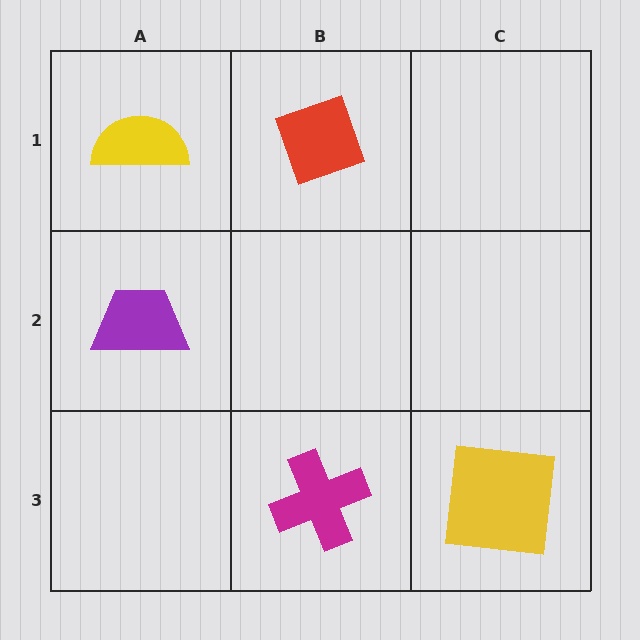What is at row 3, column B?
A magenta cross.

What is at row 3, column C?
A yellow square.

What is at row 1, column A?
A yellow semicircle.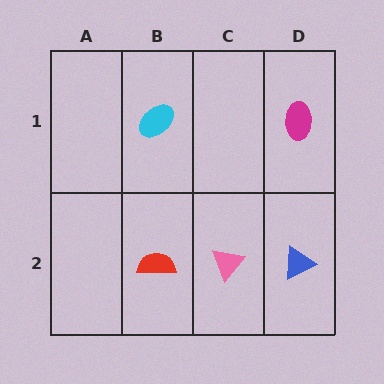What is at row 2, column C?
A pink triangle.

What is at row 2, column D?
A blue triangle.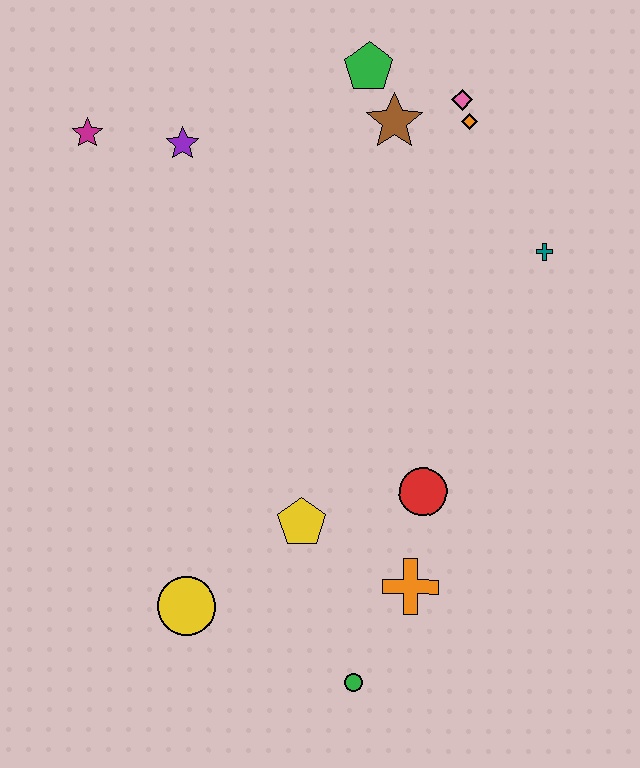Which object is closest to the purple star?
The magenta star is closest to the purple star.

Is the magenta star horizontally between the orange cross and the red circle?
No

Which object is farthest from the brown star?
The green circle is farthest from the brown star.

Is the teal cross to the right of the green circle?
Yes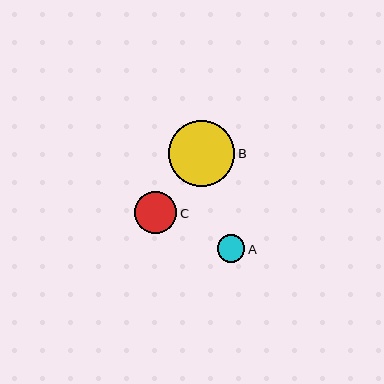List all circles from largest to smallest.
From largest to smallest: B, C, A.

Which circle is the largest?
Circle B is the largest with a size of approximately 66 pixels.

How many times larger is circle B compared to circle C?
Circle B is approximately 1.6 times the size of circle C.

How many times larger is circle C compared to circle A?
Circle C is approximately 1.5 times the size of circle A.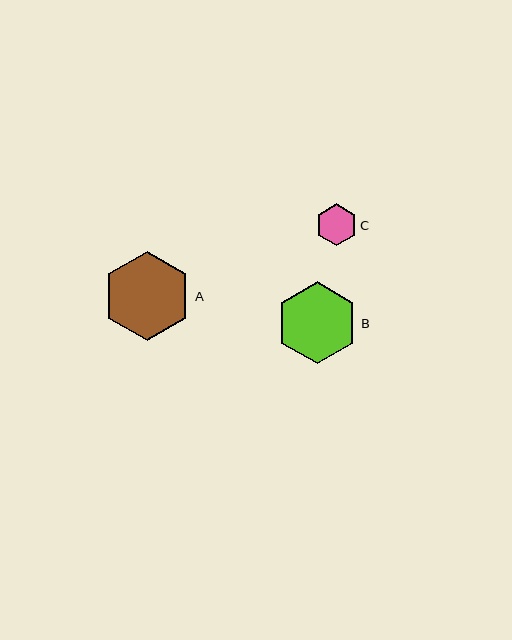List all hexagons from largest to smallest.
From largest to smallest: A, B, C.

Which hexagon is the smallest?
Hexagon C is the smallest with a size of approximately 42 pixels.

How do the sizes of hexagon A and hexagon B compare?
Hexagon A and hexagon B are approximately the same size.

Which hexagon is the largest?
Hexagon A is the largest with a size of approximately 89 pixels.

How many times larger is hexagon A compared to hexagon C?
Hexagon A is approximately 2.1 times the size of hexagon C.